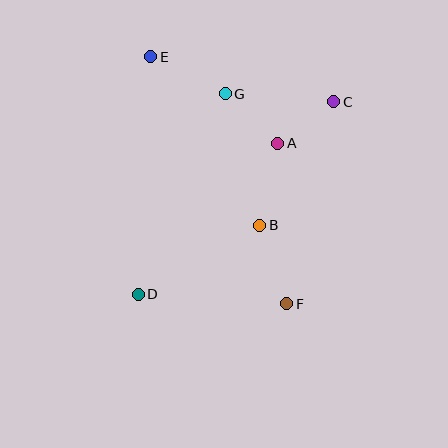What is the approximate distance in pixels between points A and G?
The distance between A and G is approximately 72 pixels.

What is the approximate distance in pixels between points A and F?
The distance between A and F is approximately 161 pixels.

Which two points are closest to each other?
Points A and C are closest to each other.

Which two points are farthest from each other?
Points E and F are farthest from each other.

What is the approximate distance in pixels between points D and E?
The distance between D and E is approximately 238 pixels.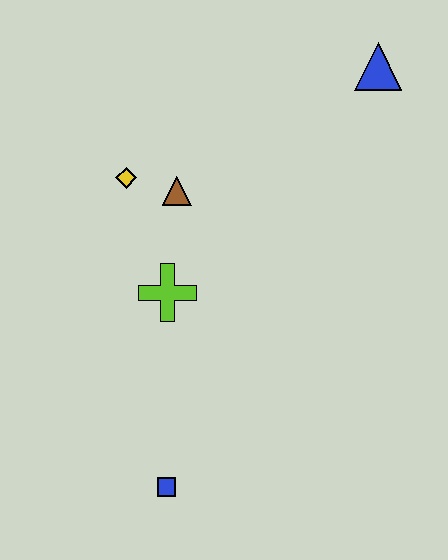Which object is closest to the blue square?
The lime cross is closest to the blue square.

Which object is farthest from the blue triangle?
The blue square is farthest from the blue triangle.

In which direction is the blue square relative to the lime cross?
The blue square is below the lime cross.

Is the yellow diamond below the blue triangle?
Yes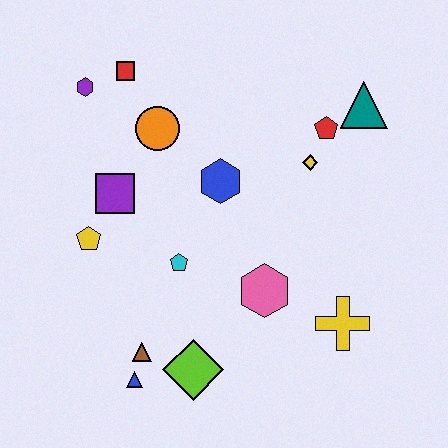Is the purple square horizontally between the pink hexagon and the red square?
No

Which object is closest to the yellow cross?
The pink hexagon is closest to the yellow cross.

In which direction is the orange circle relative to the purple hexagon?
The orange circle is to the right of the purple hexagon.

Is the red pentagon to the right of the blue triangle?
Yes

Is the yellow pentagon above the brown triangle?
Yes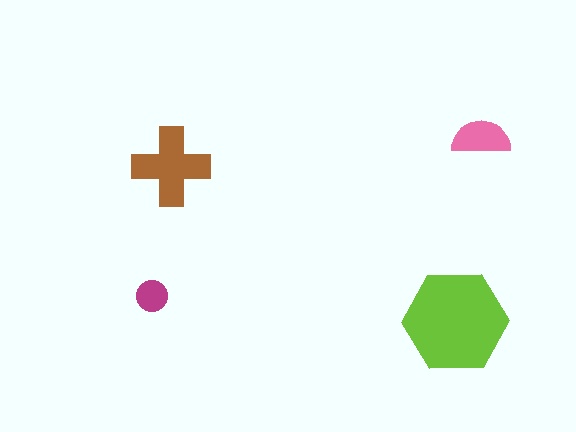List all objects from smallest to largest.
The magenta circle, the pink semicircle, the brown cross, the lime hexagon.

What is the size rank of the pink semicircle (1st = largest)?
3rd.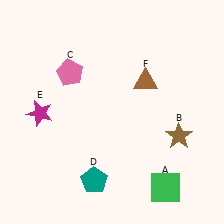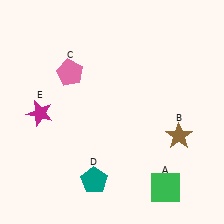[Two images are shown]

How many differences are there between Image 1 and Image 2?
There is 1 difference between the two images.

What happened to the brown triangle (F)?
The brown triangle (F) was removed in Image 2. It was in the top-right area of Image 1.